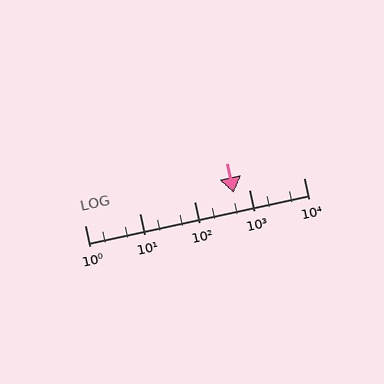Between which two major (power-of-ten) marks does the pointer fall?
The pointer is between 100 and 1000.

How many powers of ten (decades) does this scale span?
The scale spans 4 decades, from 1 to 10000.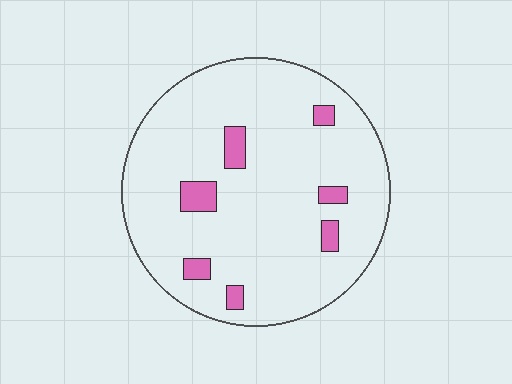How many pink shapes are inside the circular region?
7.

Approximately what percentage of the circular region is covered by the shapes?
Approximately 10%.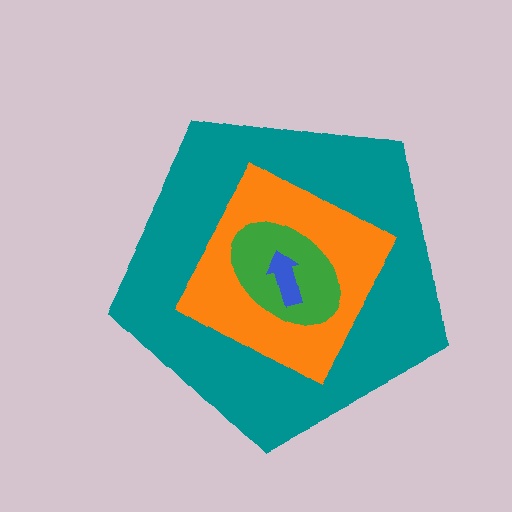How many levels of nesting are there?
4.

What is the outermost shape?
The teal pentagon.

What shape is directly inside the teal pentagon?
The orange square.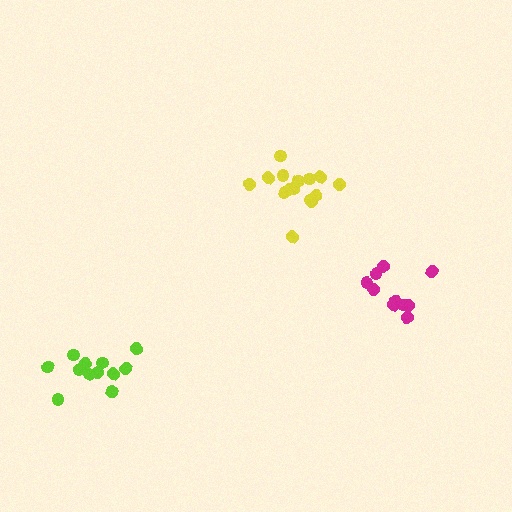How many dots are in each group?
Group 1: 10 dots, Group 2: 15 dots, Group 3: 14 dots (39 total).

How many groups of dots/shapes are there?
There are 3 groups.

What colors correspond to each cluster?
The clusters are colored: magenta, yellow, lime.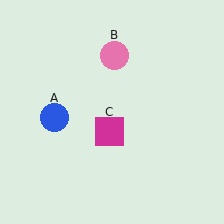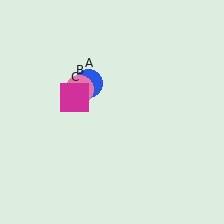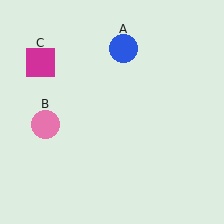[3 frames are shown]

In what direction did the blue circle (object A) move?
The blue circle (object A) moved up and to the right.